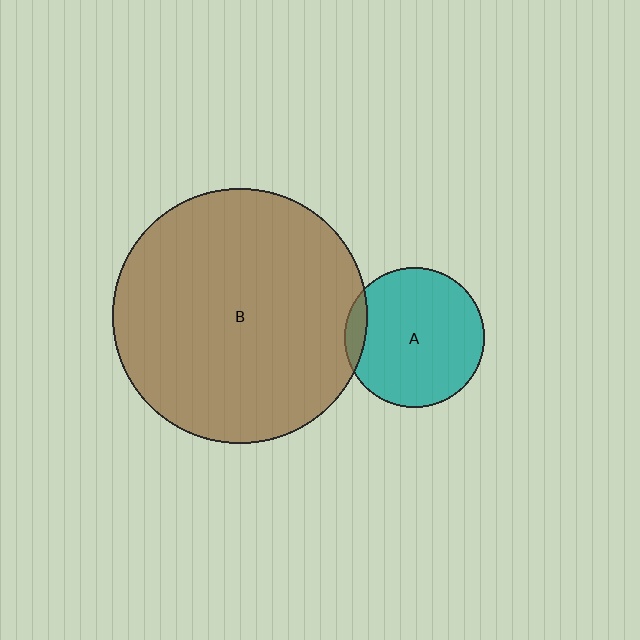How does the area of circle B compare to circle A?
Approximately 3.3 times.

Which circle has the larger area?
Circle B (brown).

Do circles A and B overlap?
Yes.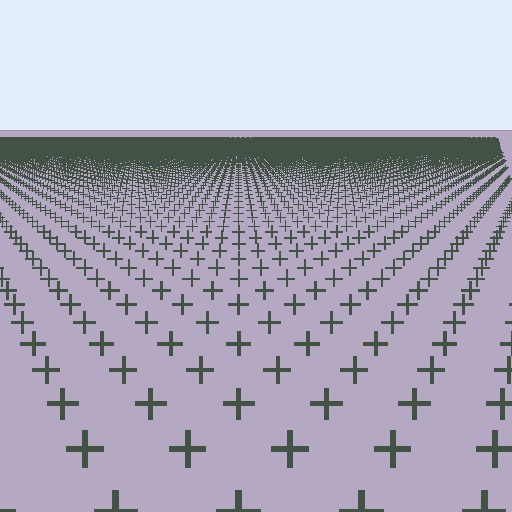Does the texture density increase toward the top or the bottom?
Density increases toward the top.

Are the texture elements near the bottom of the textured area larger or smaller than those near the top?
Larger. Near the bottom, elements are closer to the viewer and appear at a bigger on-screen size.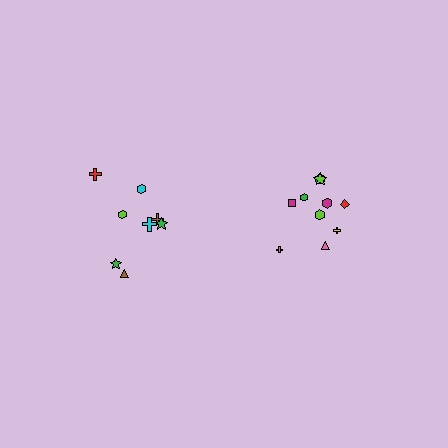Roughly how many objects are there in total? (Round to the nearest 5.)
Roughly 20 objects in total.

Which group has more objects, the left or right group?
The right group.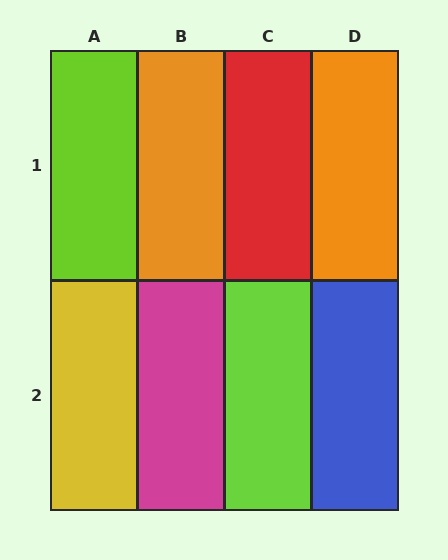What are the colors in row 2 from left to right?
Yellow, magenta, lime, blue.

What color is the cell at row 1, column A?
Lime.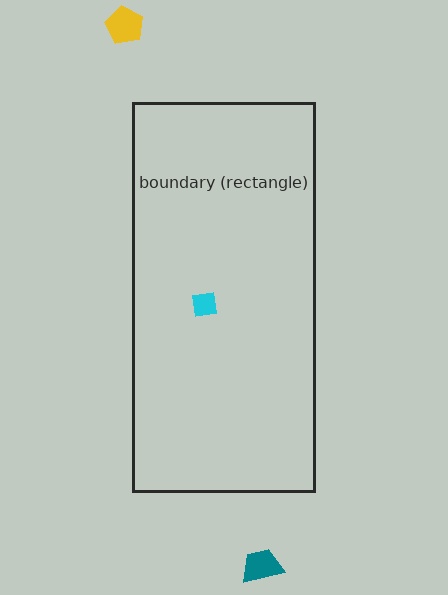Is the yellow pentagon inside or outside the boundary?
Outside.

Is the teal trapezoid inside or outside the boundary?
Outside.